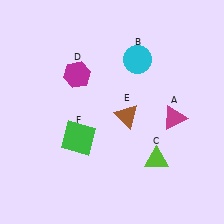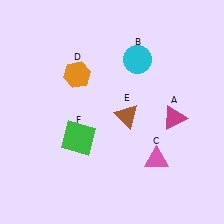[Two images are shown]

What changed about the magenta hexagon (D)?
In Image 1, D is magenta. In Image 2, it changed to orange.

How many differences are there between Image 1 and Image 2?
There are 2 differences between the two images.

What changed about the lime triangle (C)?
In Image 1, C is lime. In Image 2, it changed to pink.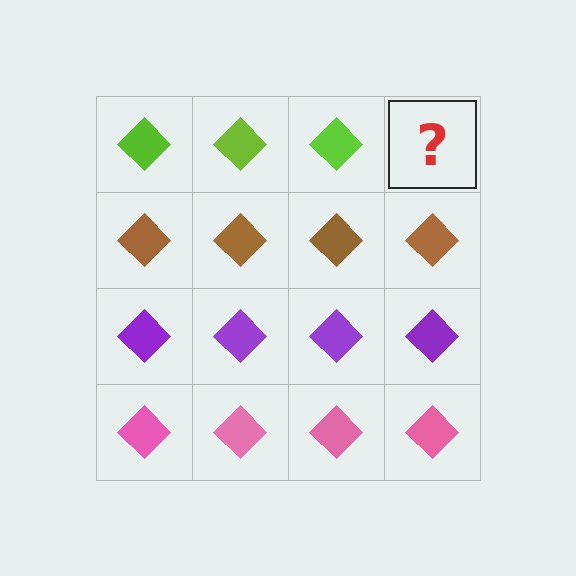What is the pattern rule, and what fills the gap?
The rule is that each row has a consistent color. The gap should be filled with a lime diamond.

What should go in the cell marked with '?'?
The missing cell should contain a lime diamond.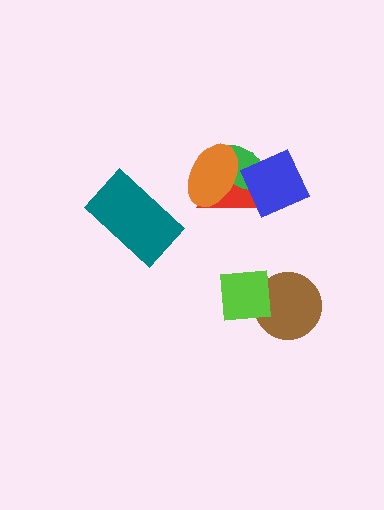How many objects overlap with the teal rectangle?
0 objects overlap with the teal rectangle.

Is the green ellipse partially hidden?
Yes, it is partially covered by another shape.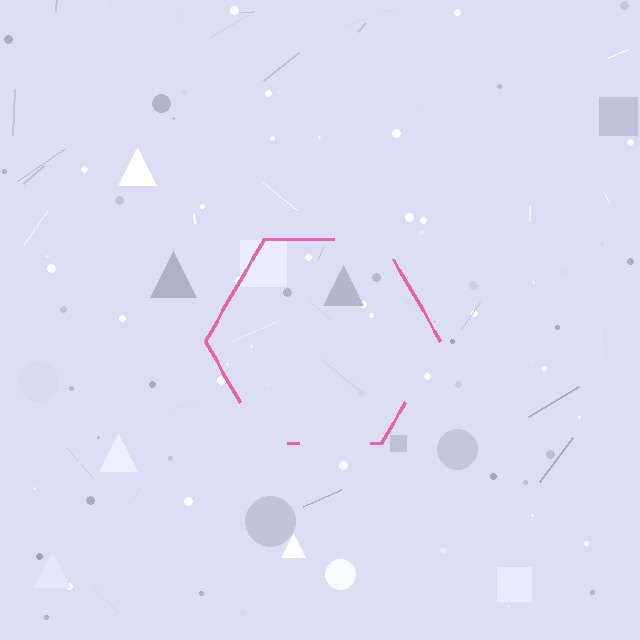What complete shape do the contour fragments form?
The contour fragments form a hexagon.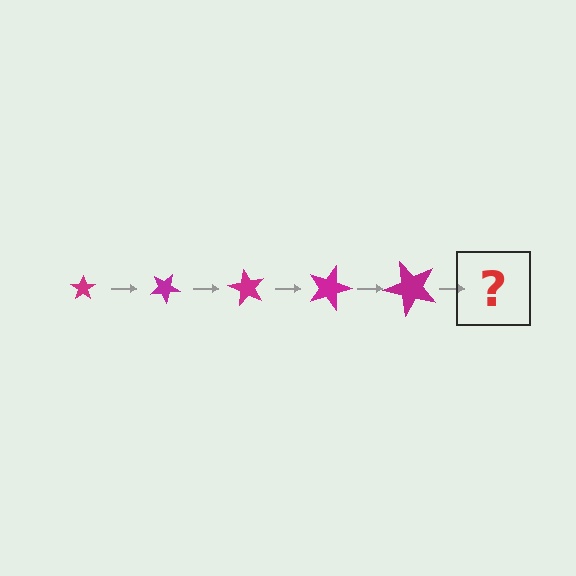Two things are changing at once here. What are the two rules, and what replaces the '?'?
The two rules are that the star grows larger each step and it rotates 30 degrees each step. The '?' should be a star, larger than the previous one and rotated 150 degrees from the start.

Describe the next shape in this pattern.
It should be a star, larger than the previous one and rotated 150 degrees from the start.